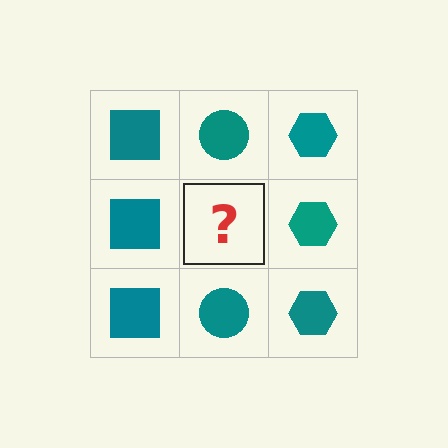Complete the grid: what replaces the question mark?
The question mark should be replaced with a teal circle.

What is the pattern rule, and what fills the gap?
The rule is that each column has a consistent shape. The gap should be filled with a teal circle.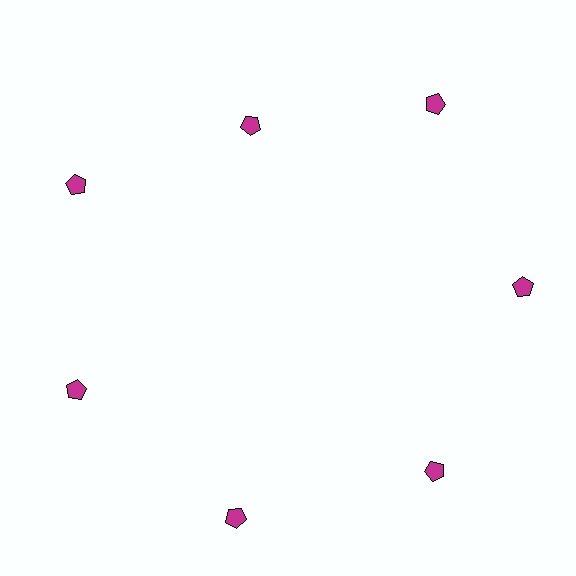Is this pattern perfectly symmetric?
No. The 7 magenta pentagons are arranged in a ring, but one element near the 12 o'clock position is pulled inward toward the center, breaking the 7-fold rotational symmetry.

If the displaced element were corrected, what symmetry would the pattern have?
It would have 7-fold rotational symmetry — the pattern would map onto itself every 51 degrees.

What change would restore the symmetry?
The symmetry would be restored by moving it outward, back onto the ring so that all 7 pentagons sit at equal angles and equal distance from the center.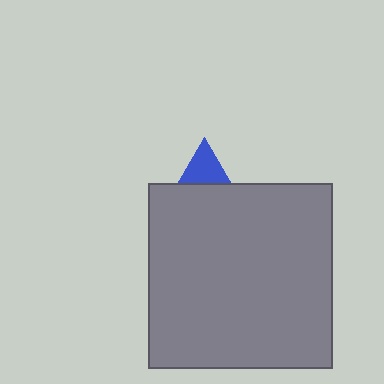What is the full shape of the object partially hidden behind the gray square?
The partially hidden object is a blue triangle.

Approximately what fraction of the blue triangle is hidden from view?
Roughly 68% of the blue triangle is hidden behind the gray square.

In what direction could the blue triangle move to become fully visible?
The blue triangle could move up. That would shift it out from behind the gray square entirely.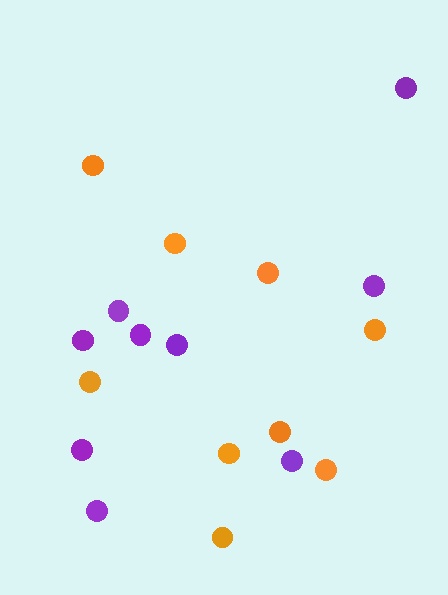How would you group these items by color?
There are 2 groups: one group of purple circles (9) and one group of orange circles (9).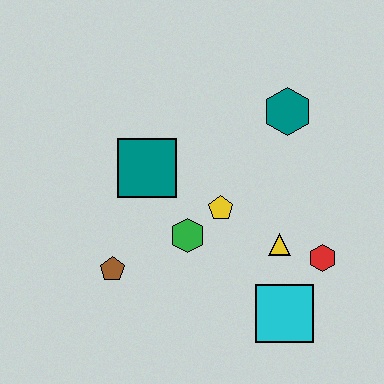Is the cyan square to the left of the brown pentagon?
No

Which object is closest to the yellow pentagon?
The green hexagon is closest to the yellow pentagon.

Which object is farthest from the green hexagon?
The teal hexagon is farthest from the green hexagon.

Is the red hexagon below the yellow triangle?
Yes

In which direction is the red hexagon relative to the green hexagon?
The red hexagon is to the right of the green hexagon.